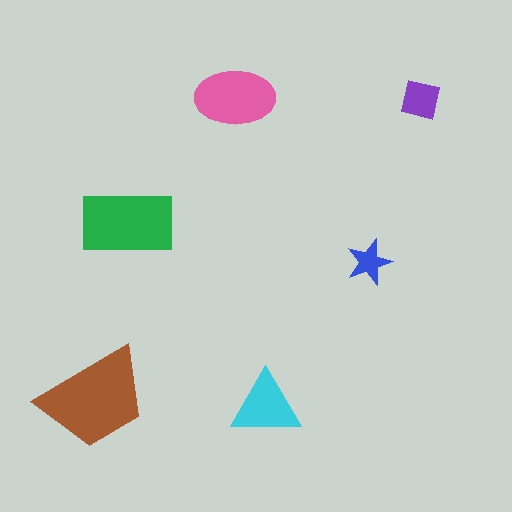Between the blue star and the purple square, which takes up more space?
The purple square.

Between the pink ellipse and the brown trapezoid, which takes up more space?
The brown trapezoid.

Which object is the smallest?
The blue star.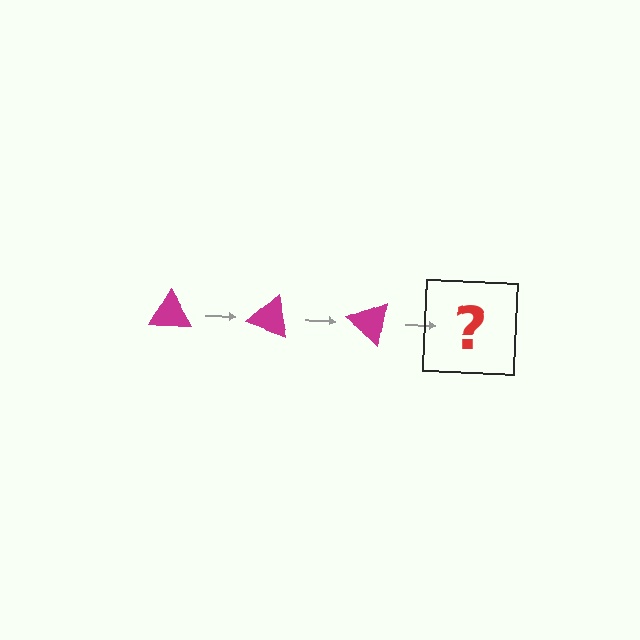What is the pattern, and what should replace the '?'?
The pattern is that the triangle rotates 20 degrees each step. The '?' should be a magenta triangle rotated 60 degrees.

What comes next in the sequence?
The next element should be a magenta triangle rotated 60 degrees.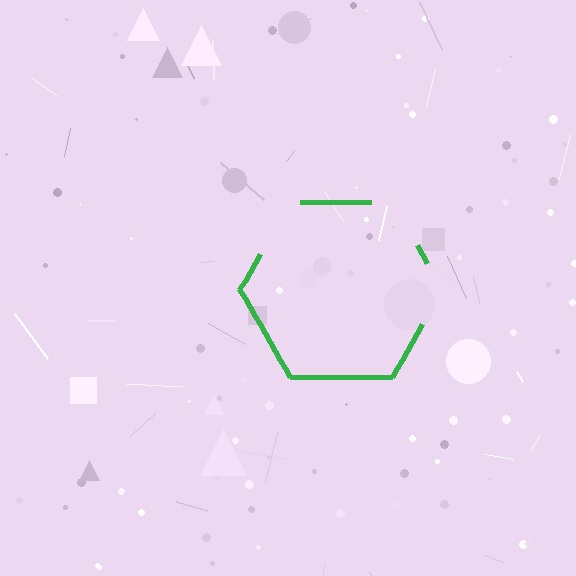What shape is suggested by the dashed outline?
The dashed outline suggests a hexagon.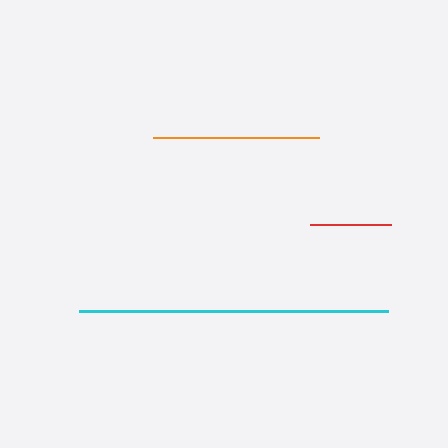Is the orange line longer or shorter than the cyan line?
The cyan line is longer than the orange line.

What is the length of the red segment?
The red segment is approximately 80 pixels long.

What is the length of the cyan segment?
The cyan segment is approximately 309 pixels long.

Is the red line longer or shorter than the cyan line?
The cyan line is longer than the red line.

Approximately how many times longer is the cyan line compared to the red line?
The cyan line is approximately 3.8 times the length of the red line.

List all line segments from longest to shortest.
From longest to shortest: cyan, orange, red.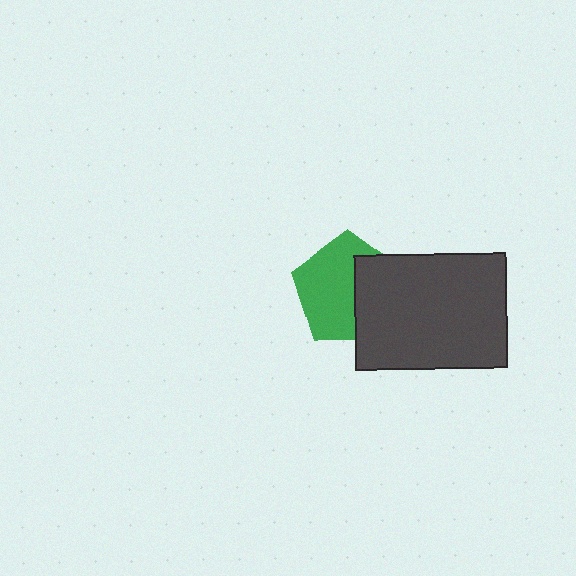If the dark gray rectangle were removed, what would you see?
You would see the complete green pentagon.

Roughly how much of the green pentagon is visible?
About half of it is visible (roughly 59%).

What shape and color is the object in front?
The object in front is a dark gray rectangle.